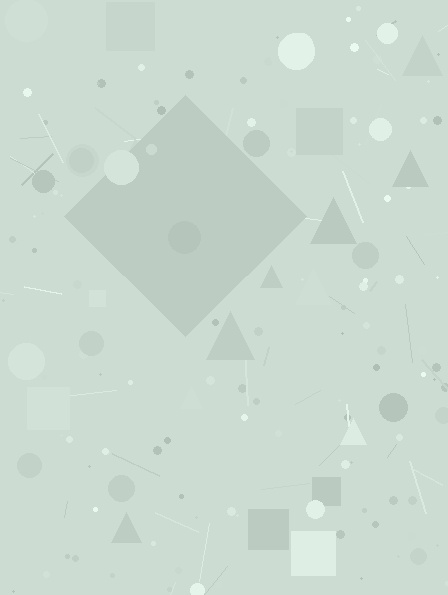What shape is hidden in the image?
A diamond is hidden in the image.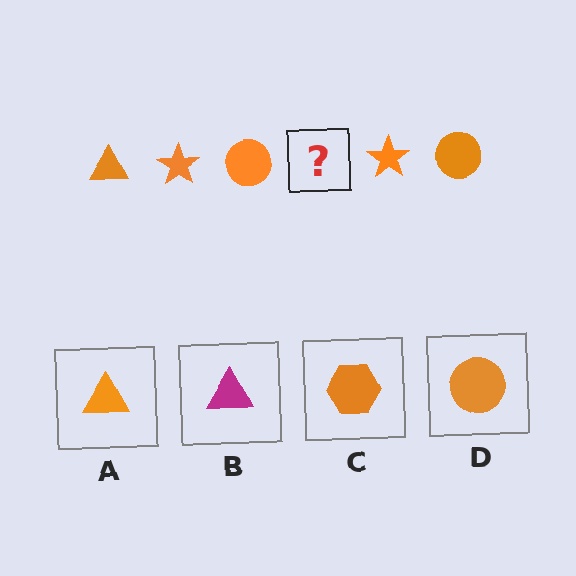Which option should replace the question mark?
Option A.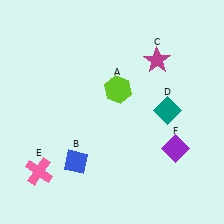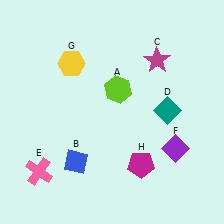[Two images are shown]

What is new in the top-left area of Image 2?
A yellow hexagon (G) was added in the top-left area of Image 2.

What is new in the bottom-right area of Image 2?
A magenta pentagon (H) was added in the bottom-right area of Image 2.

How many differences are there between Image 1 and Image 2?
There are 2 differences between the two images.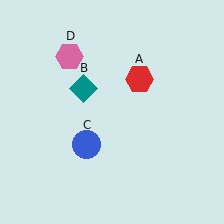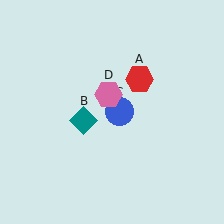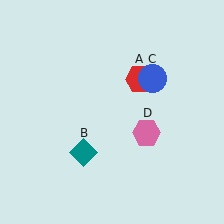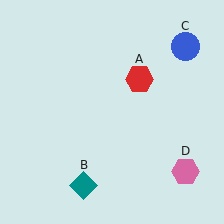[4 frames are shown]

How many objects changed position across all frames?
3 objects changed position: teal diamond (object B), blue circle (object C), pink hexagon (object D).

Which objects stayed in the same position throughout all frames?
Red hexagon (object A) remained stationary.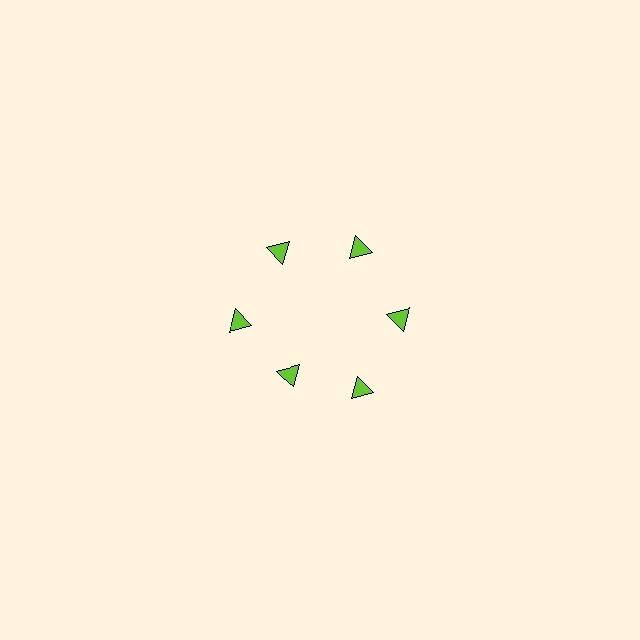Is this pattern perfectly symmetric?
No. The 6 lime triangles are arranged in a ring, but one element near the 7 o'clock position is pulled inward toward the center, breaking the 6-fold rotational symmetry.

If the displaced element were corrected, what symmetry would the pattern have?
It would have 6-fold rotational symmetry — the pattern would map onto itself every 60 degrees.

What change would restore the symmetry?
The symmetry would be restored by moving it outward, back onto the ring so that all 6 triangles sit at equal angles and equal distance from the center.